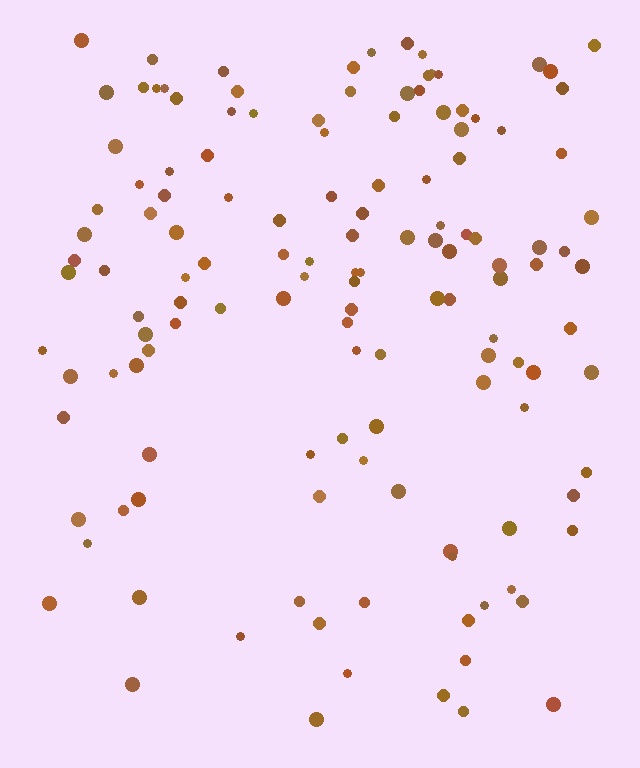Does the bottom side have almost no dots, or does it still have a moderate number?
Still a moderate number, just noticeably fewer than the top.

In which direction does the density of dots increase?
From bottom to top, with the top side densest.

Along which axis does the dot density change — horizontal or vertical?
Vertical.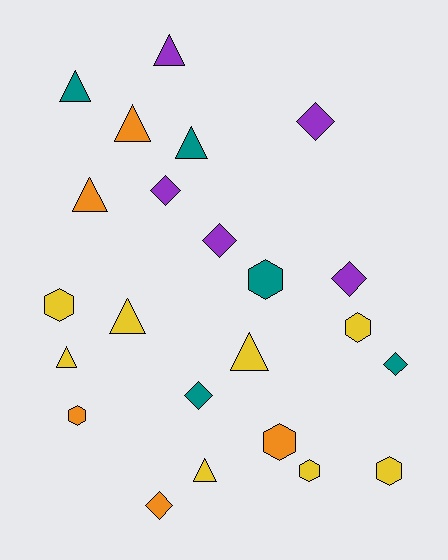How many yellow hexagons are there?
There are 4 yellow hexagons.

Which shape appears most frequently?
Triangle, with 9 objects.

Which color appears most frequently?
Yellow, with 8 objects.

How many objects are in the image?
There are 23 objects.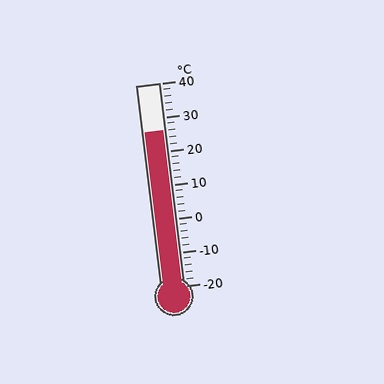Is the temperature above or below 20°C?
The temperature is above 20°C.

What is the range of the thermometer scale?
The thermometer scale ranges from -20°C to 40°C.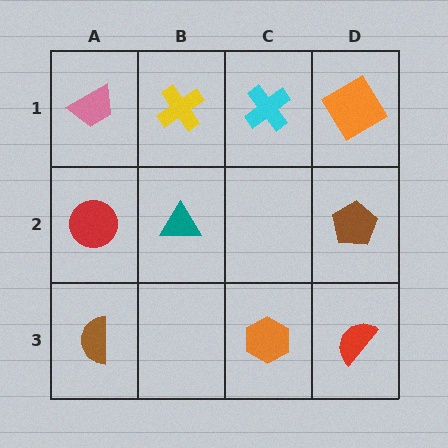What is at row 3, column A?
A brown semicircle.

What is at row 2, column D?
A brown pentagon.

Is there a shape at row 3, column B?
No, that cell is empty.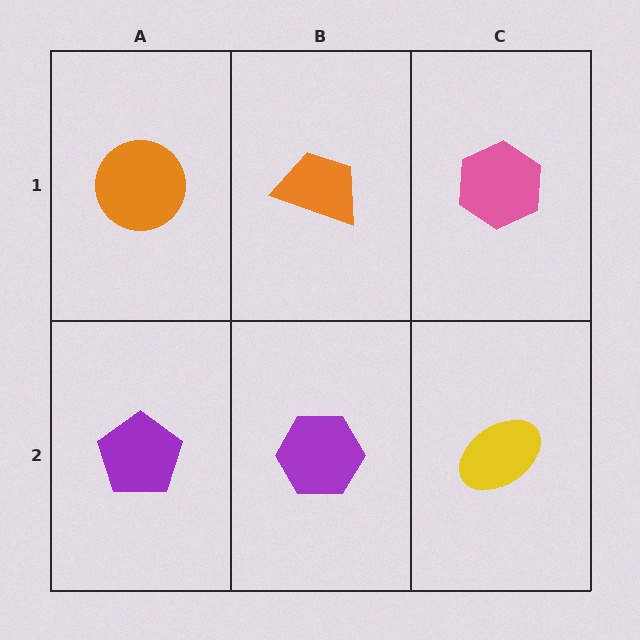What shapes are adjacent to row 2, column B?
An orange trapezoid (row 1, column B), a purple pentagon (row 2, column A), a yellow ellipse (row 2, column C).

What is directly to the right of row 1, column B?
A pink hexagon.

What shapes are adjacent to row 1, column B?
A purple hexagon (row 2, column B), an orange circle (row 1, column A), a pink hexagon (row 1, column C).